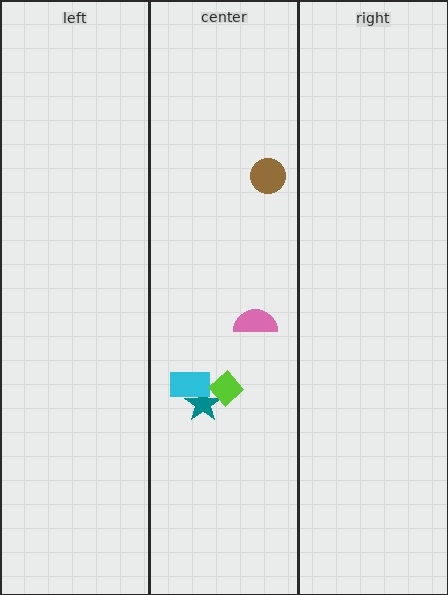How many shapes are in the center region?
5.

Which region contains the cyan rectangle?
The center region.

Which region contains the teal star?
The center region.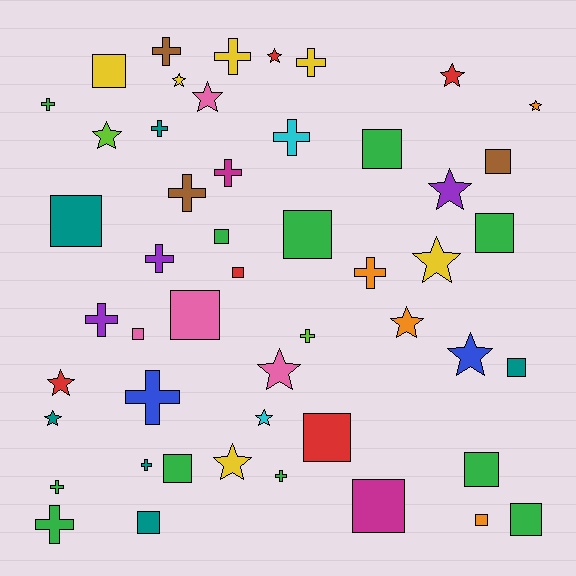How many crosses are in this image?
There are 17 crosses.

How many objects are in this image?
There are 50 objects.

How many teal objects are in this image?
There are 6 teal objects.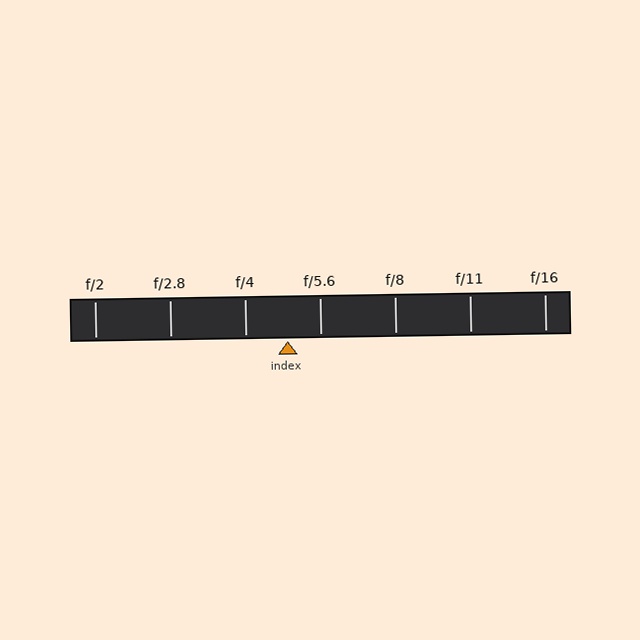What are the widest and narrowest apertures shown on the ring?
The widest aperture shown is f/2 and the narrowest is f/16.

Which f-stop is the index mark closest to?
The index mark is closest to f/5.6.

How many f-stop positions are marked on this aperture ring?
There are 7 f-stop positions marked.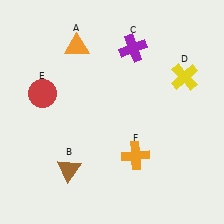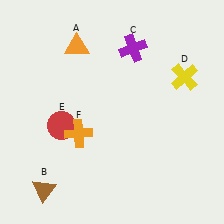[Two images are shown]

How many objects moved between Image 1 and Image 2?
3 objects moved between the two images.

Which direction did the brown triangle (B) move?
The brown triangle (B) moved left.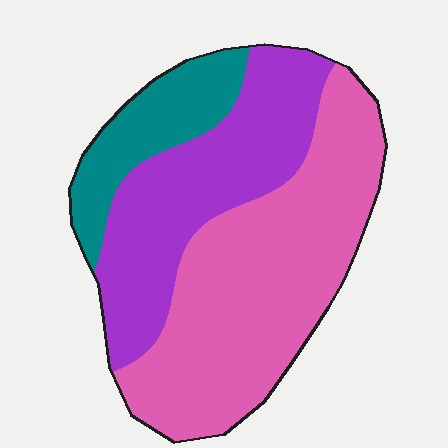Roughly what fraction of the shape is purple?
Purple covers 34% of the shape.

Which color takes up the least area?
Teal, at roughly 15%.